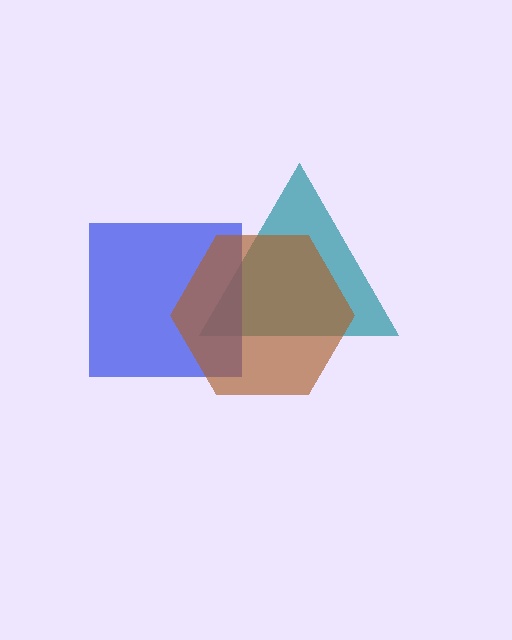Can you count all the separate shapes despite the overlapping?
Yes, there are 3 separate shapes.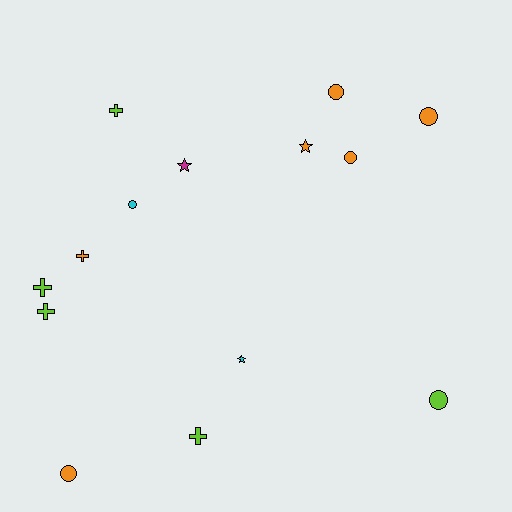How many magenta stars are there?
There is 1 magenta star.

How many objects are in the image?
There are 14 objects.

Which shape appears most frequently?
Circle, with 6 objects.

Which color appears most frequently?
Orange, with 6 objects.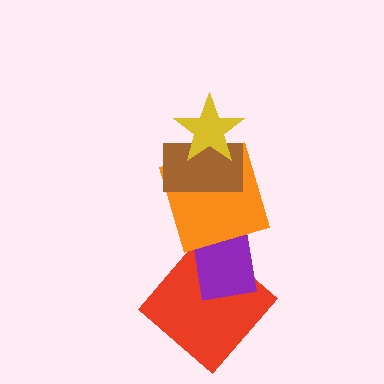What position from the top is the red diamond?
The red diamond is 5th from the top.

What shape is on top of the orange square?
The brown rectangle is on top of the orange square.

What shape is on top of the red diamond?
The purple rectangle is on top of the red diamond.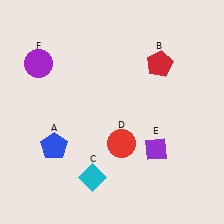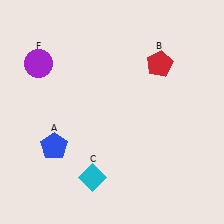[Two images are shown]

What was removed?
The purple diamond (E), the red circle (D) were removed in Image 2.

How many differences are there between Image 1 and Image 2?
There are 2 differences between the two images.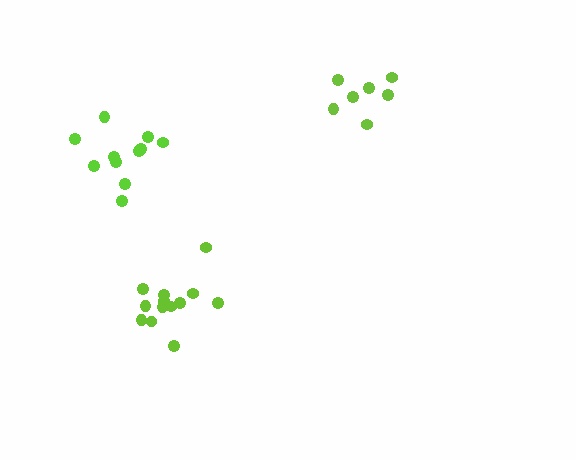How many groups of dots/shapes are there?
There are 3 groups.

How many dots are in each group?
Group 1: 13 dots, Group 2: 7 dots, Group 3: 11 dots (31 total).